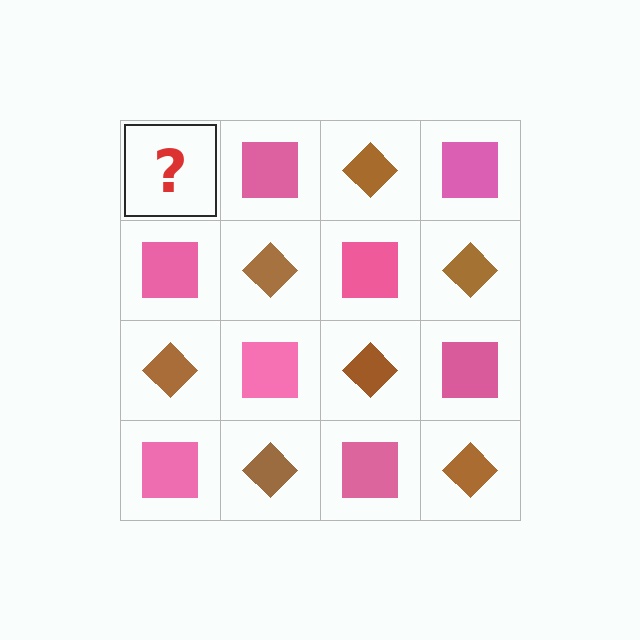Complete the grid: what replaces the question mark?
The question mark should be replaced with a brown diamond.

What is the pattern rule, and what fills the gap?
The rule is that it alternates brown diamond and pink square in a checkerboard pattern. The gap should be filled with a brown diamond.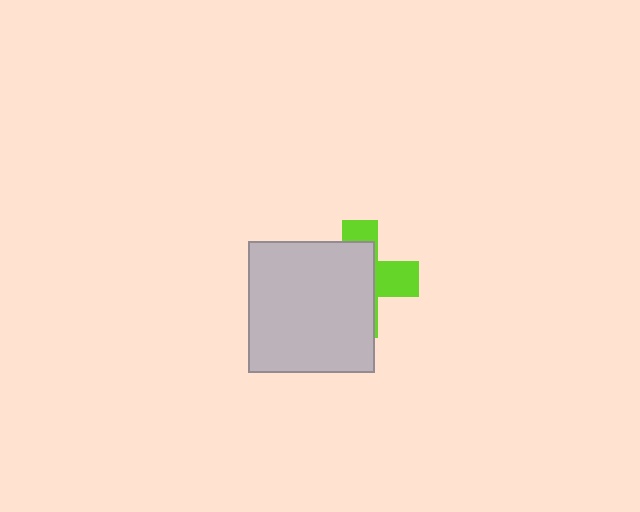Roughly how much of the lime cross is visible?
A small part of it is visible (roughly 35%).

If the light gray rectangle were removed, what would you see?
You would see the complete lime cross.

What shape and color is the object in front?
The object in front is a light gray rectangle.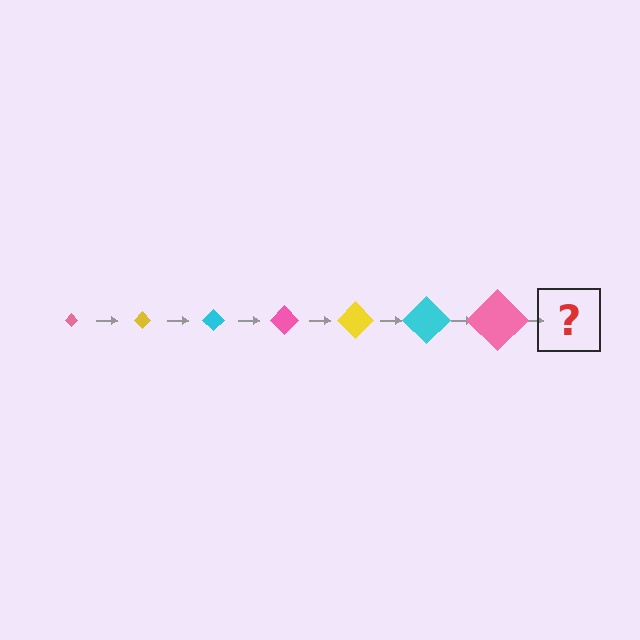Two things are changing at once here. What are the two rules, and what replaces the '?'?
The two rules are that the diamond grows larger each step and the color cycles through pink, yellow, and cyan. The '?' should be a yellow diamond, larger than the previous one.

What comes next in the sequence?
The next element should be a yellow diamond, larger than the previous one.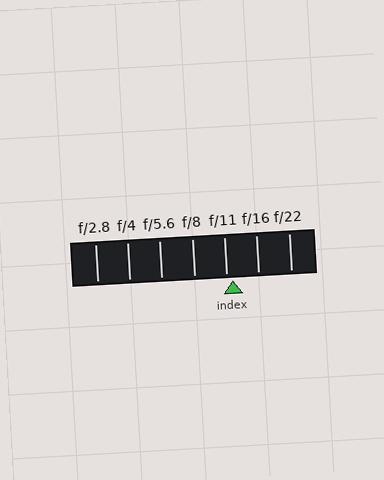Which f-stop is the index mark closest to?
The index mark is closest to f/11.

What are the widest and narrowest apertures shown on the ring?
The widest aperture shown is f/2.8 and the narrowest is f/22.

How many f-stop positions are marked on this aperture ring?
There are 7 f-stop positions marked.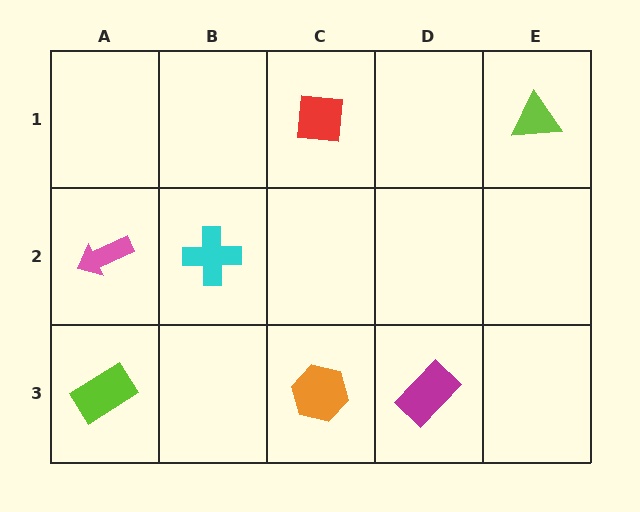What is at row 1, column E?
A lime triangle.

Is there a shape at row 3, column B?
No, that cell is empty.